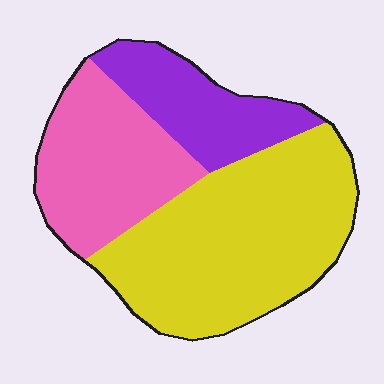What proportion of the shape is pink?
Pink takes up about one quarter (1/4) of the shape.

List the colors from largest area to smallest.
From largest to smallest: yellow, pink, purple.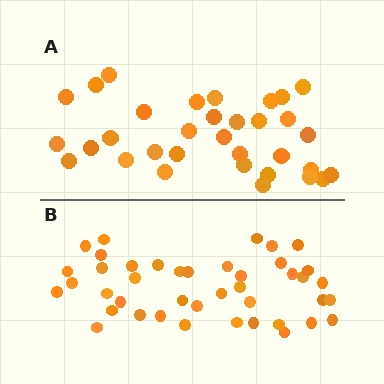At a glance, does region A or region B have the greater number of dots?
Region B (the bottom region) has more dots.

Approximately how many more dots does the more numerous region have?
Region B has roughly 8 or so more dots than region A.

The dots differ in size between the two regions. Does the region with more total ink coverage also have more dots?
No. Region A has more total ink coverage because its dots are larger, but region B actually contains more individual dots. Total area can be misleading — the number of items is what matters here.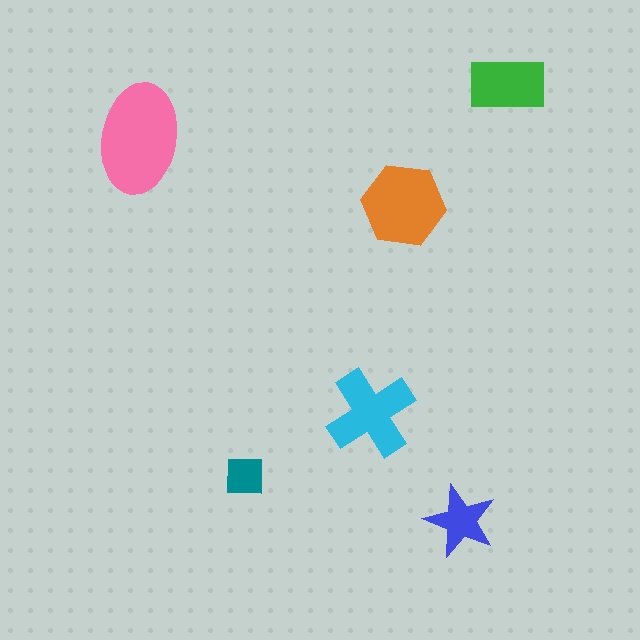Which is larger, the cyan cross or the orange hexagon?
The orange hexagon.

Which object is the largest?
The pink ellipse.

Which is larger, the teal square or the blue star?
The blue star.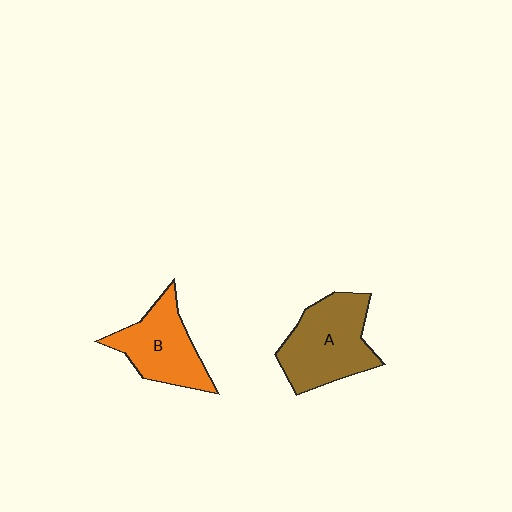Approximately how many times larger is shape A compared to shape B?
Approximately 1.2 times.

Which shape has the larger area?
Shape A (brown).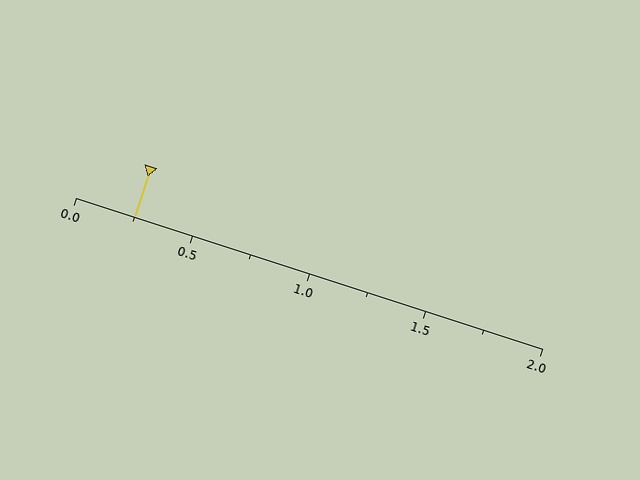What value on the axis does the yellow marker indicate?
The marker indicates approximately 0.25.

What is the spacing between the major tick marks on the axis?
The major ticks are spaced 0.5 apart.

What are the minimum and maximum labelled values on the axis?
The axis runs from 0.0 to 2.0.